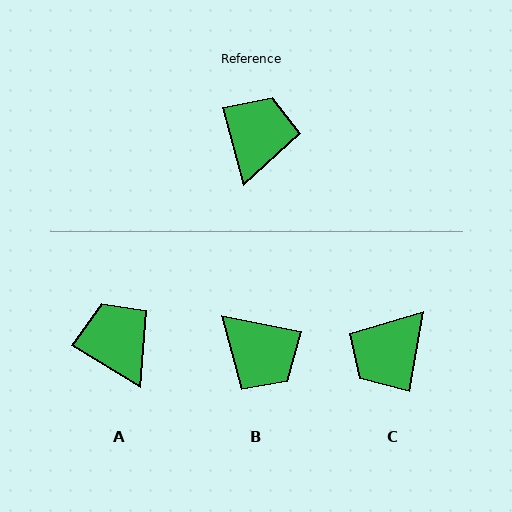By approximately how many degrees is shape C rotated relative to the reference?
Approximately 154 degrees counter-clockwise.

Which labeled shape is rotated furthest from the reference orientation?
C, about 154 degrees away.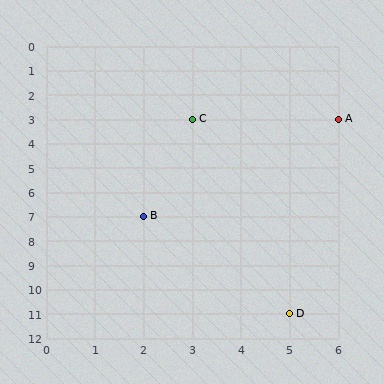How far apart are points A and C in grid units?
Points A and C are 3 columns apart.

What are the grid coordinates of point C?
Point C is at grid coordinates (3, 3).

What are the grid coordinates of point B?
Point B is at grid coordinates (2, 7).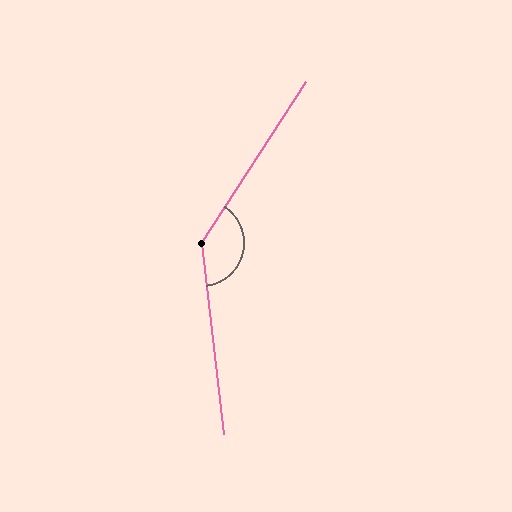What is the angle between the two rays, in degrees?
Approximately 141 degrees.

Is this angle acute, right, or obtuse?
It is obtuse.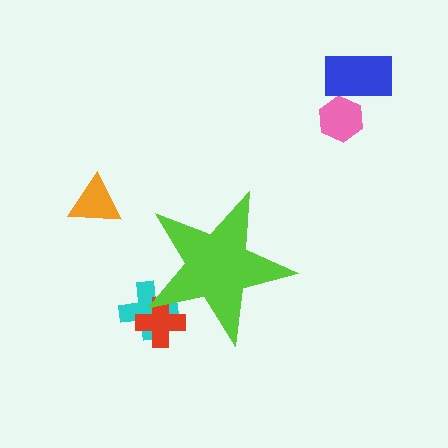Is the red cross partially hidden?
Yes, the red cross is partially hidden behind the lime star.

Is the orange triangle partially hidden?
No, the orange triangle is fully visible.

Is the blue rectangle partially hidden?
No, the blue rectangle is fully visible.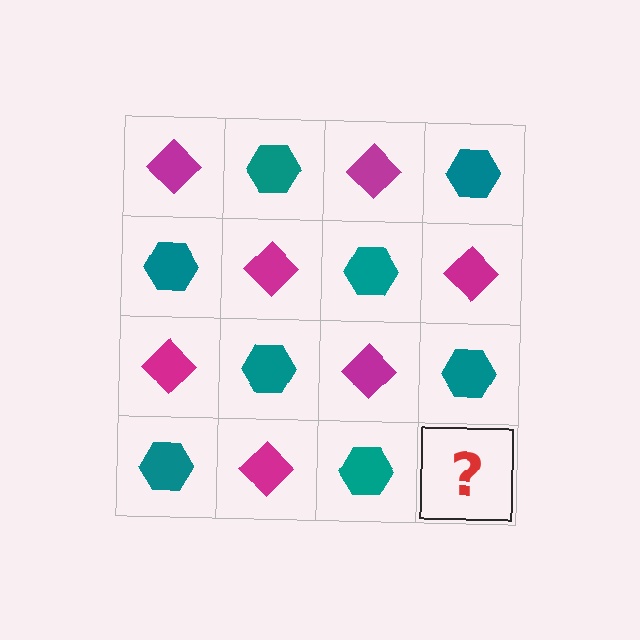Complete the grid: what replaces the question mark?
The question mark should be replaced with a magenta diamond.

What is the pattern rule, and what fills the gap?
The rule is that it alternates magenta diamond and teal hexagon in a checkerboard pattern. The gap should be filled with a magenta diamond.